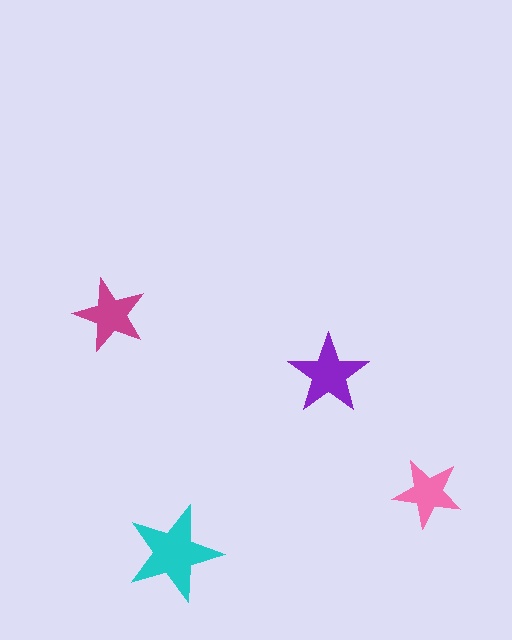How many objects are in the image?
There are 4 objects in the image.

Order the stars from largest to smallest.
the cyan one, the purple one, the magenta one, the pink one.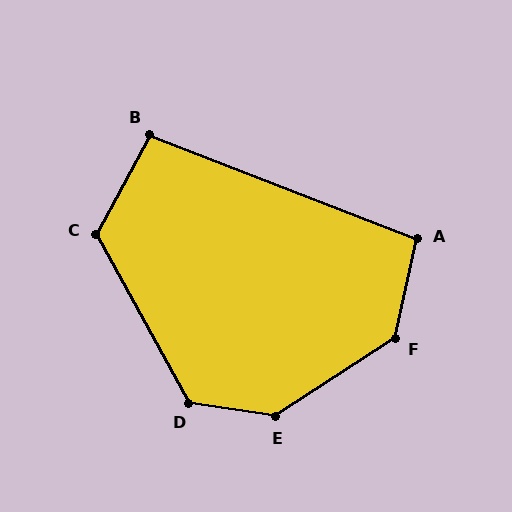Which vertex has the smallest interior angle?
B, at approximately 97 degrees.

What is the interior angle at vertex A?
Approximately 99 degrees (obtuse).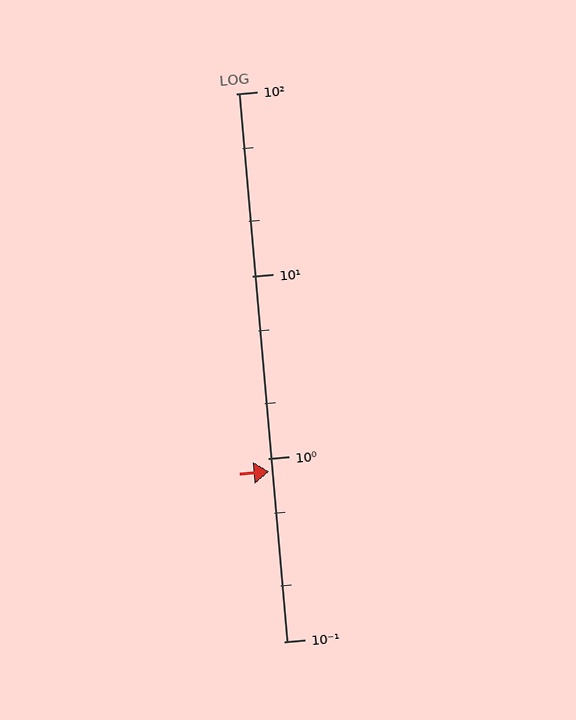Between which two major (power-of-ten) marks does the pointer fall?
The pointer is between 0.1 and 1.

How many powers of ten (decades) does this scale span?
The scale spans 3 decades, from 0.1 to 100.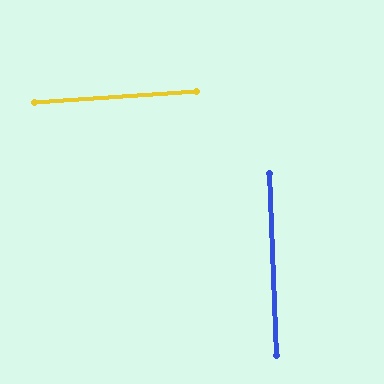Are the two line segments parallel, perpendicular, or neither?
Perpendicular — they meet at approximately 88°.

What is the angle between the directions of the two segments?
Approximately 88 degrees.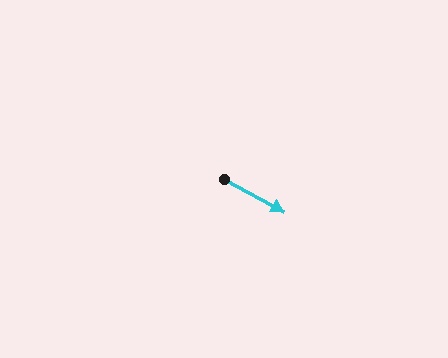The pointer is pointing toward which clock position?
Roughly 4 o'clock.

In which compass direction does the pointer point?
Southeast.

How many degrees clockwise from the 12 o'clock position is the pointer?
Approximately 119 degrees.